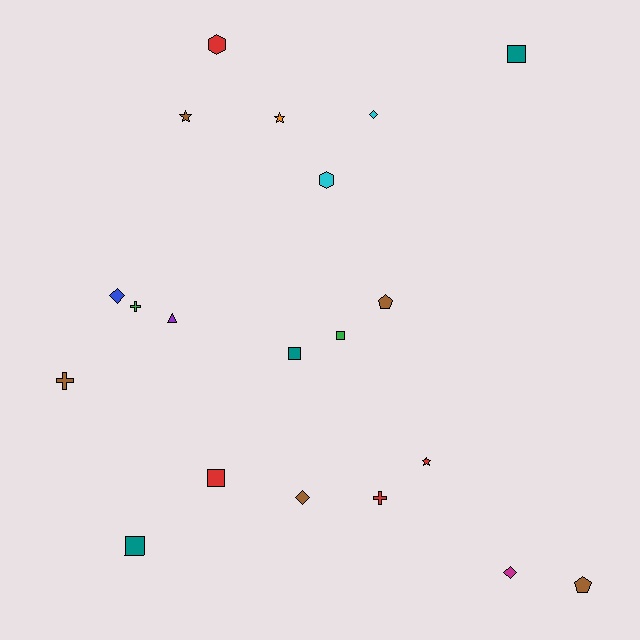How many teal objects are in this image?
There are 3 teal objects.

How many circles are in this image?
There are no circles.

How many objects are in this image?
There are 20 objects.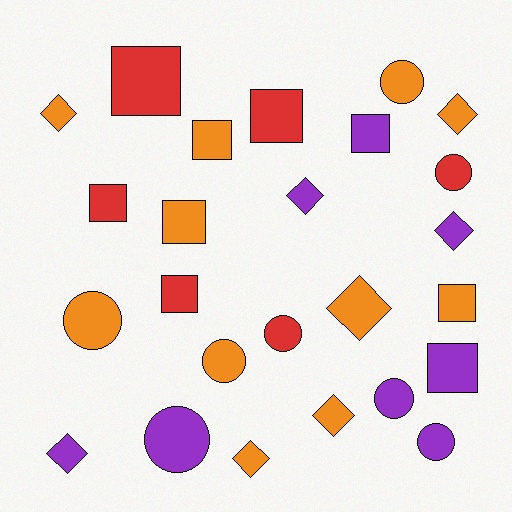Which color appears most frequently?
Orange, with 11 objects.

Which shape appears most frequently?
Square, with 9 objects.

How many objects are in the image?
There are 25 objects.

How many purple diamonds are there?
There are 3 purple diamonds.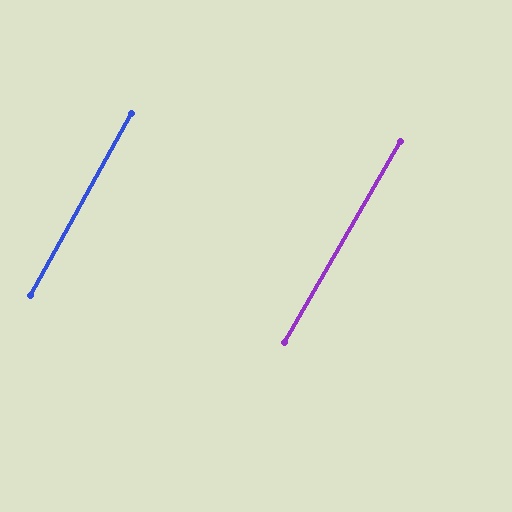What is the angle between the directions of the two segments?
Approximately 1 degree.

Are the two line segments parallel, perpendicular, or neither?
Parallel — their directions differ by only 1.0°.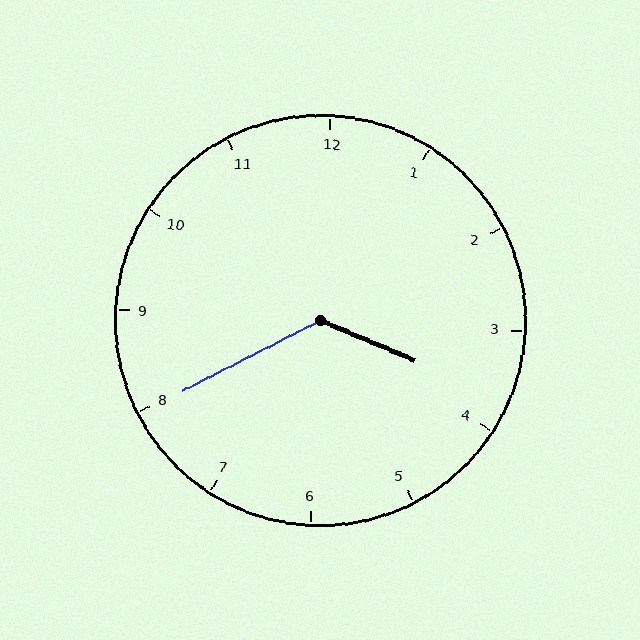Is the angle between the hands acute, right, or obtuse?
It is obtuse.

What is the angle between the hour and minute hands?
Approximately 130 degrees.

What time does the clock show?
3:40.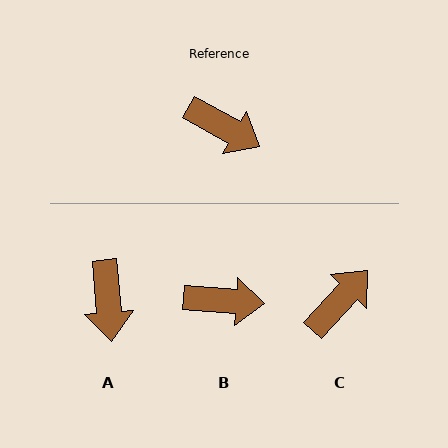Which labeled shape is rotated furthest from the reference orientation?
C, about 76 degrees away.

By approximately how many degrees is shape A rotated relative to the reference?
Approximately 56 degrees clockwise.